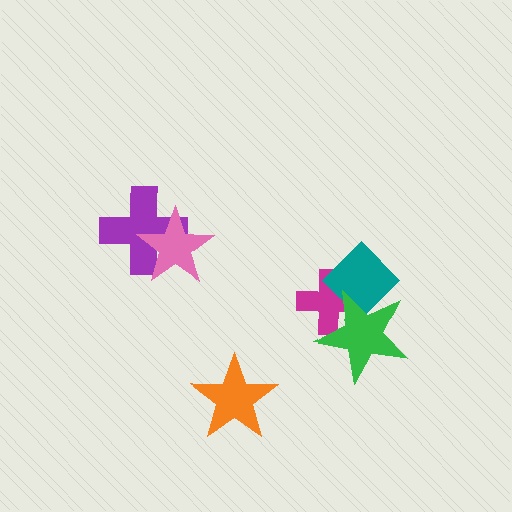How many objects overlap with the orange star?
0 objects overlap with the orange star.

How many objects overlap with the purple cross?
1 object overlaps with the purple cross.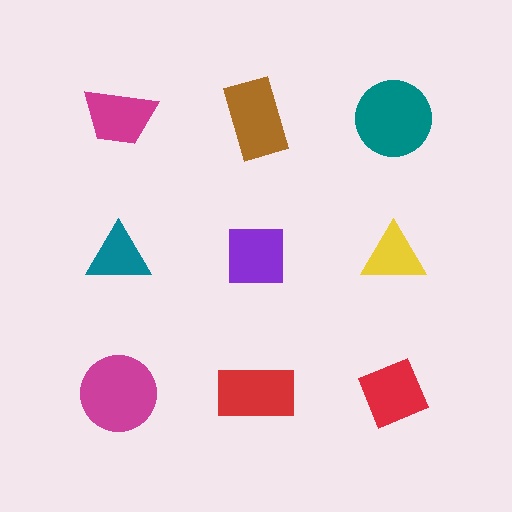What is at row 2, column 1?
A teal triangle.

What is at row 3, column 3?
A red diamond.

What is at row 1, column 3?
A teal circle.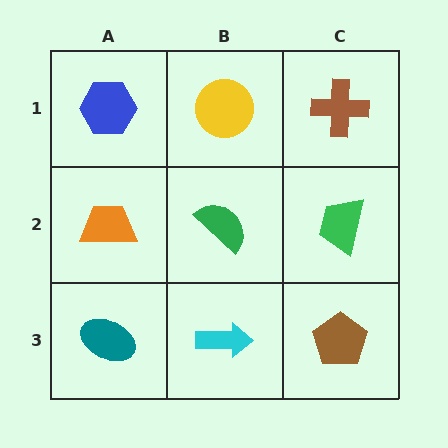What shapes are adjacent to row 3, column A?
An orange trapezoid (row 2, column A), a cyan arrow (row 3, column B).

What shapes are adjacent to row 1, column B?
A green semicircle (row 2, column B), a blue hexagon (row 1, column A), a brown cross (row 1, column C).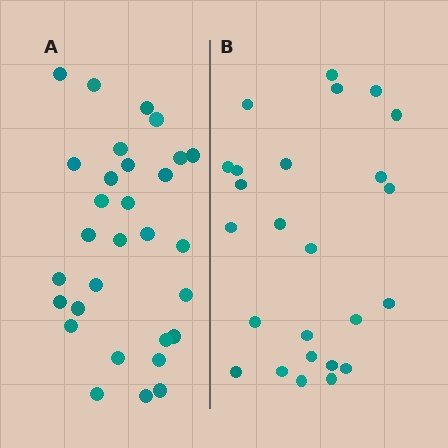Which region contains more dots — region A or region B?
Region A (the left region) has more dots.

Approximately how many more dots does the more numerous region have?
Region A has about 5 more dots than region B.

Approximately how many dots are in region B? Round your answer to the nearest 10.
About 20 dots. (The exact count is 25, which rounds to 20.)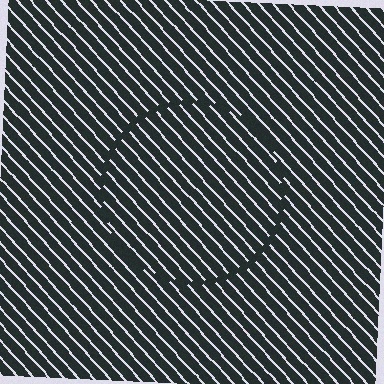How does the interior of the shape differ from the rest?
The interior of the shape contains the same grating, shifted by half a period — the contour is defined by the phase discontinuity where line-ends from the inner and outer gratings abut.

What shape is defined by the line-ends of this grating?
An illusory circle. The interior of the shape contains the same grating, shifted by half a period — the contour is defined by the phase discontinuity where line-ends from the inner and outer gratings abut.